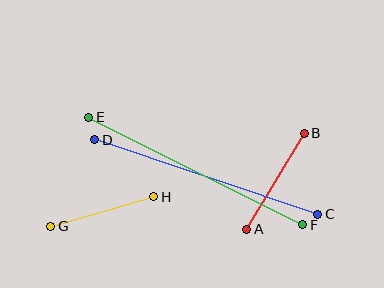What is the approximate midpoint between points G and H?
The midpoint is at approximately (102, 211) pixels.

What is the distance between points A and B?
The distance is approximately 112 pixels.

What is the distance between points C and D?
The distance is approximately 235 pixels.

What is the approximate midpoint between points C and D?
The midpoint is at approximately (206, 177) pixels.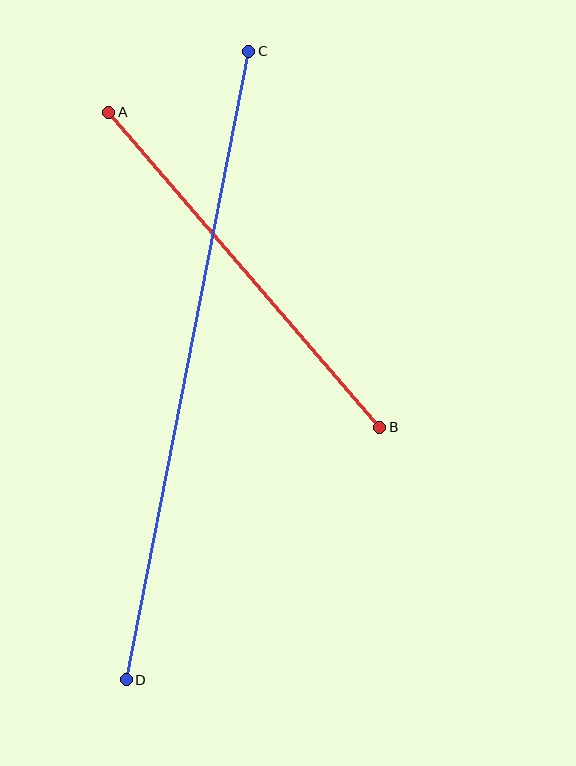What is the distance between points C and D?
The distance is approximately 641 pixels.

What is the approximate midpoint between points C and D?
The midpoint is at approximately (188, 365) pixels.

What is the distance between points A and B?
The distance is approximately 416 pixels.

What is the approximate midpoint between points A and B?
The midpoint is at approximately (244, 270) pixels.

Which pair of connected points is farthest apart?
Points C and D are farthest apart.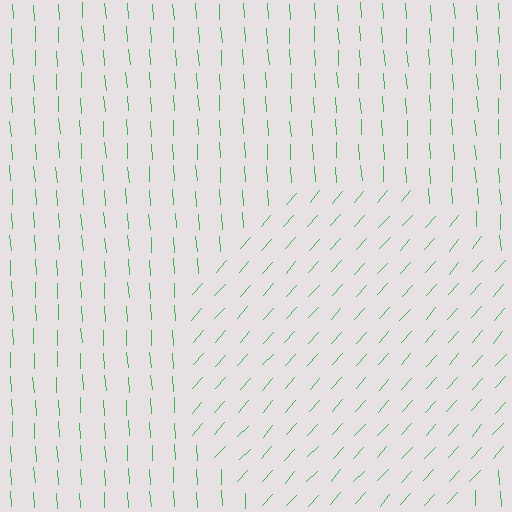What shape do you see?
I see a circle.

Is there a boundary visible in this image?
Yes, there is a texture boundary formed by a change in line orientation.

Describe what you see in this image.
The image is filled with small green line segments. A circle region in the image has lines oriented differently from the surrounding lines, creating a visible texture boundary.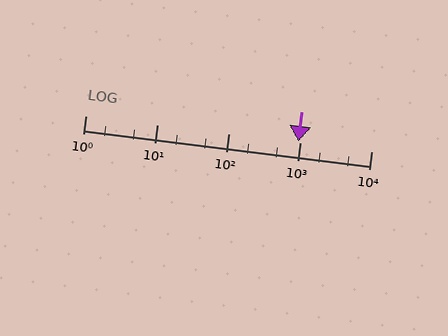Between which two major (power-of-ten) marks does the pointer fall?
The pointer is between 100 and 1000.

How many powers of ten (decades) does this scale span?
The scale spans 4 decades, from 1 to 10000.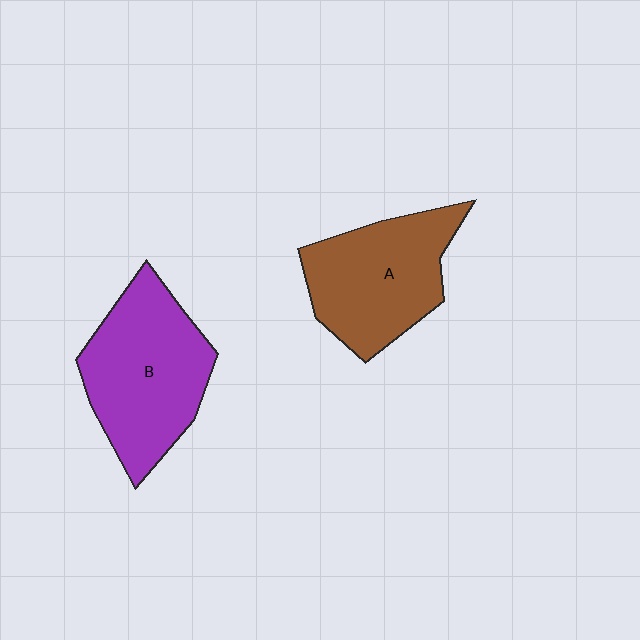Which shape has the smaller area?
Shape A (brown).